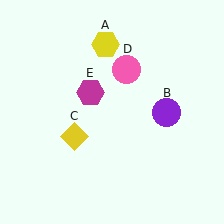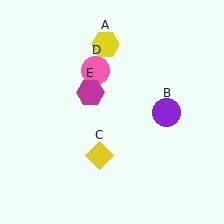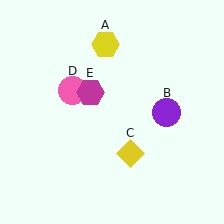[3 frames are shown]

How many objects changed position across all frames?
2 objects changed position: yellow diamond (object C), pink circle (object D).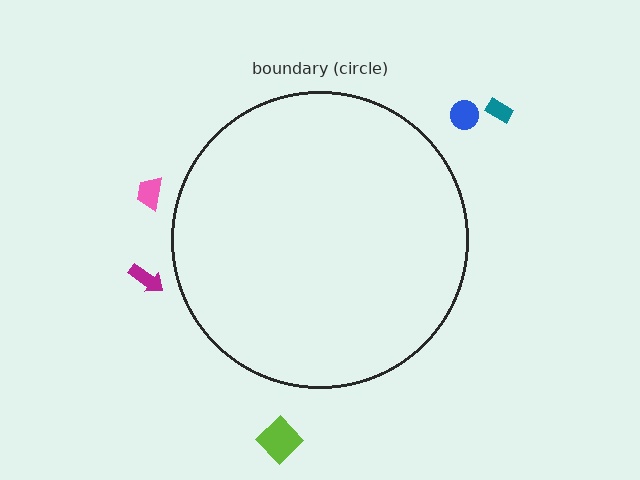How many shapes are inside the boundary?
0 inside, 5 outside.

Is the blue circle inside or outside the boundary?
Outside.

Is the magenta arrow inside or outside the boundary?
Outside.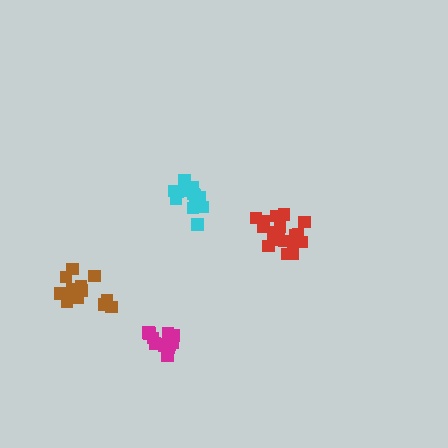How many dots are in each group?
Group 1: 14 dots, Group 2: 14 dots, Group 3: 18 dots, Group 4: 13 dots (59 total).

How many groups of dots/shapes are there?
There are 4 groups.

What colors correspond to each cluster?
The clusters are colored: cyan, magenta, red, brown.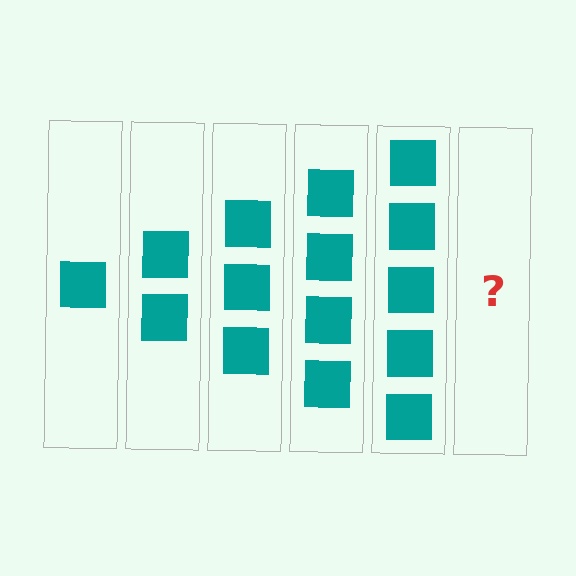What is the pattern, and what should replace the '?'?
The pattern is that each step adds one more square. The '?' should be 6 squares.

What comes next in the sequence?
The next element should be 6 squares.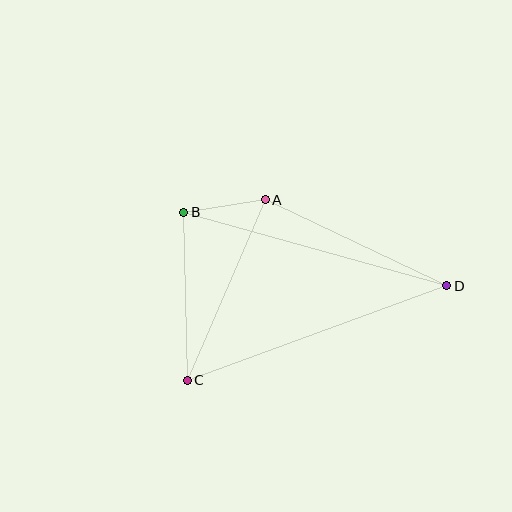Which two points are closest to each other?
Points A and B are closest to each other.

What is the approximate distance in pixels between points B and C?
The distance between B and C is approximately 168 pixels.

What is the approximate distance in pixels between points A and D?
The distance between A and D is approximately 200 pixels.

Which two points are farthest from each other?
Points C and D are farthest from each other.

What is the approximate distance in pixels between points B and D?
The distance between B and D is approximately 273 pixels.